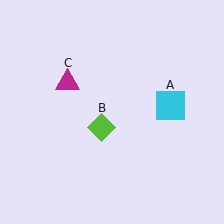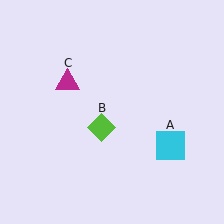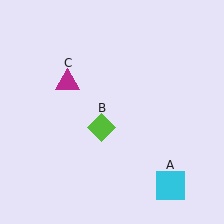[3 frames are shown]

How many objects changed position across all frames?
1 object changed position: cyan square (object A).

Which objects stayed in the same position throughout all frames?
Lime diamond (object B) and magenta triangle (object C) remained stationary.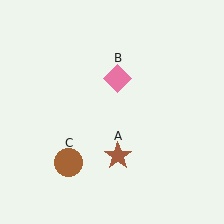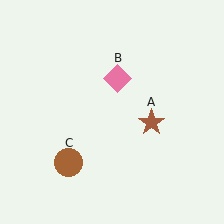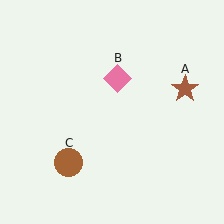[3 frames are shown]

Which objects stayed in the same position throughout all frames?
Pink diamond (object B) and brown circle (object C) remained stationary.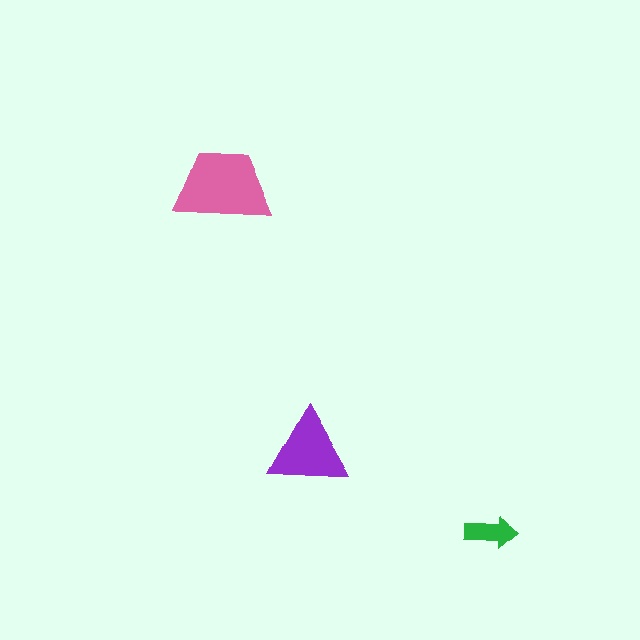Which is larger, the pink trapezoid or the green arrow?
The pink trapezoid.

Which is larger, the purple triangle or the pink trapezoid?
The pink trapezoid.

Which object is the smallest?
The green arrow.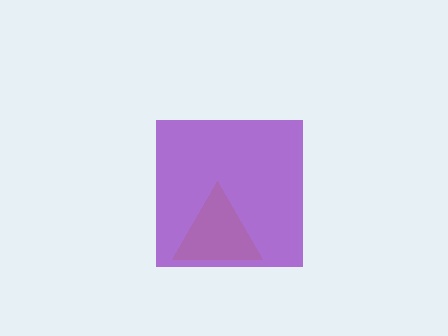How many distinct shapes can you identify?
There are 2 distinct shapes: a yellow triangle, a purple square.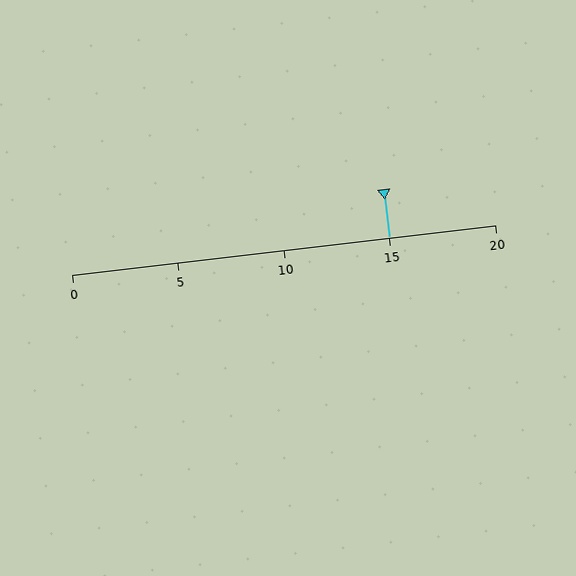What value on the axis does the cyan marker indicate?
The marker indicates approximately 15.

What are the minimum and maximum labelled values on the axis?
The axis runs from 0 to 20.